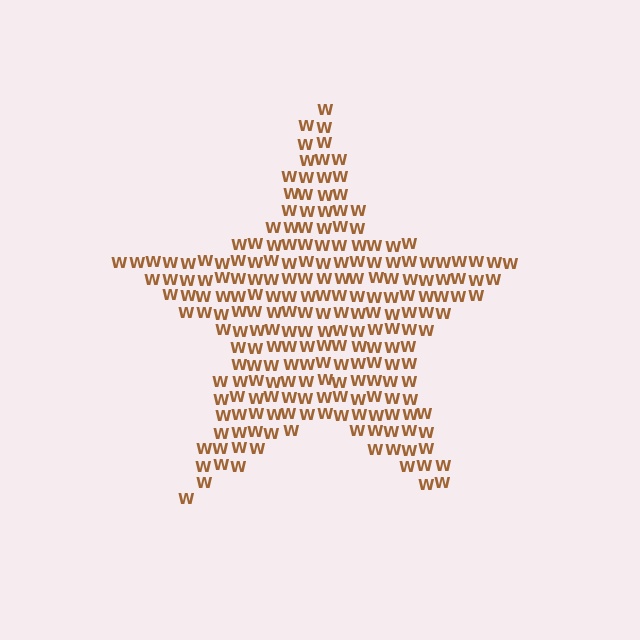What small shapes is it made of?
It is made of small letter W's.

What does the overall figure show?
The overall figure shows a star.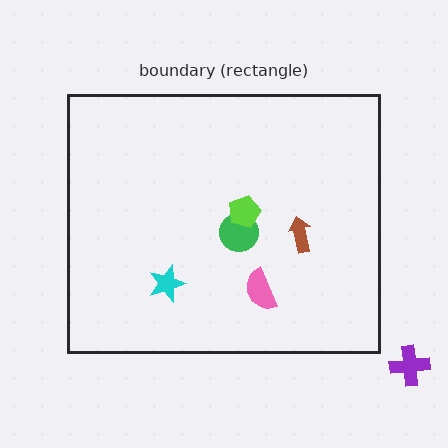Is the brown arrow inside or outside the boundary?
Inside.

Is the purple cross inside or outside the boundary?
Outside.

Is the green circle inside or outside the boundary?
Inside.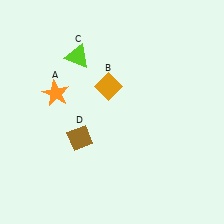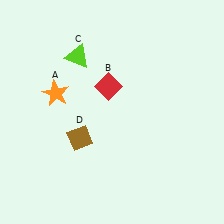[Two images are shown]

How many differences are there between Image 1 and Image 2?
There is 1 difference between the two images.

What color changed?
The diamond (B) changed from orange in Image 1 to red in Image 2.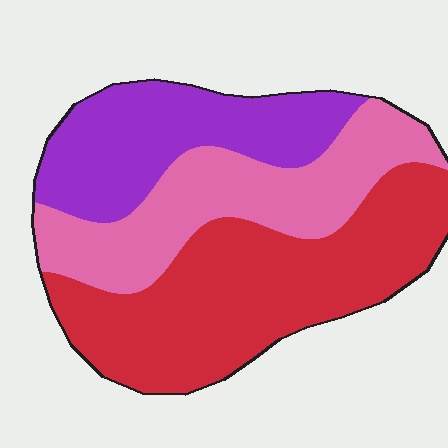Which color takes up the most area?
Red, at roughly 45%.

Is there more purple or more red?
Red.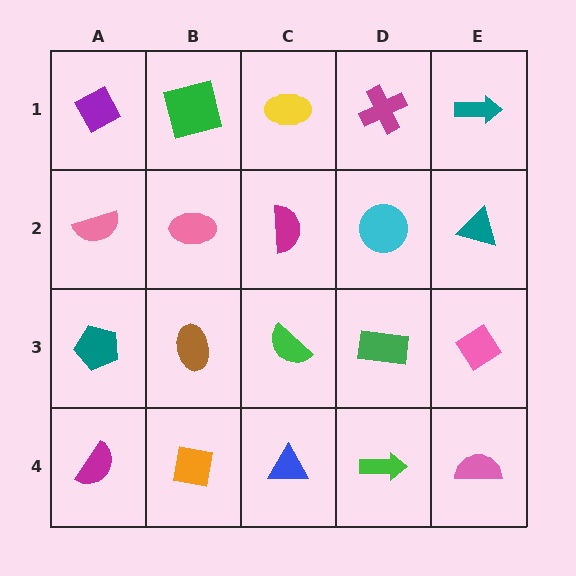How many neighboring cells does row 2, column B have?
4.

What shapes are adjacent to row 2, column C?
A yellow ellipse (row 1, column C), a green semicircle (row 3, column C), a pink ellipse (row 2, column B), a cyan circle (row 2, column D).